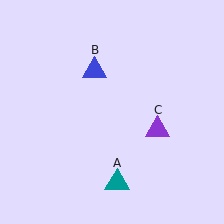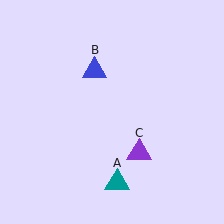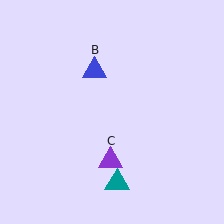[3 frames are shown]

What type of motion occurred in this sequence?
The purple triangle (object C) rotated clockwise around the center of the scene.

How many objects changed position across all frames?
1 object changed position: purple triangle (object C).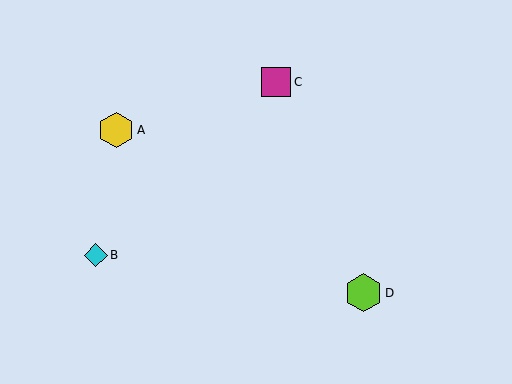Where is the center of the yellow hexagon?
The center of the yellow hexagon is at (116, 130).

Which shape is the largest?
The lime hexagon (labeled D) is the largest.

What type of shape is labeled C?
Shape C is a magenta square.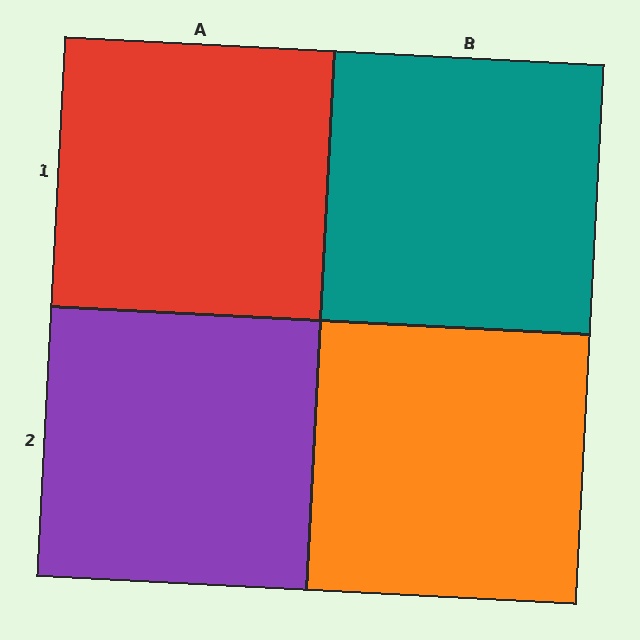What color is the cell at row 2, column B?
Orange.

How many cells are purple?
1 cell is purple.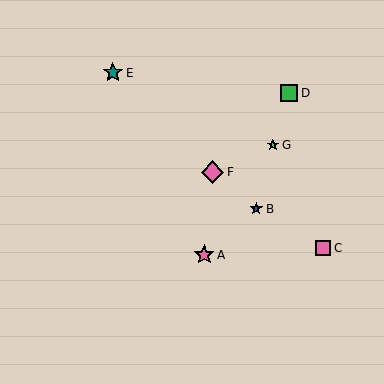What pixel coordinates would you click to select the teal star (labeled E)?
Click at (113, 73) to select the teal star E.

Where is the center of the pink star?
The center of the pink star is at (204, 255).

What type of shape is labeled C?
Shape C is a pink square.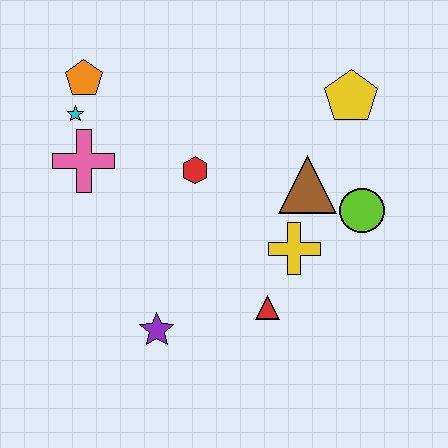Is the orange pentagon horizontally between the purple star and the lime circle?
No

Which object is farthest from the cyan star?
The lime circle is farthest from the cyan star.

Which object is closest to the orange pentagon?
The cyan star is closest to the orange pentagon.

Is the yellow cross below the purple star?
No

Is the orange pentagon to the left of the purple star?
Yes